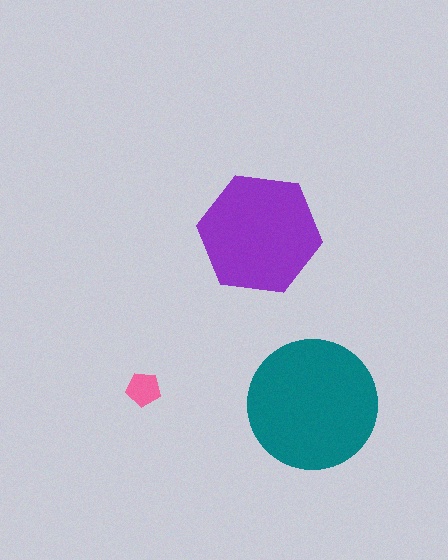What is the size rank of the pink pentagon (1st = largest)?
3rd.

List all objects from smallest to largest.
The pink pentagon, the purple hexagon, the teal circle.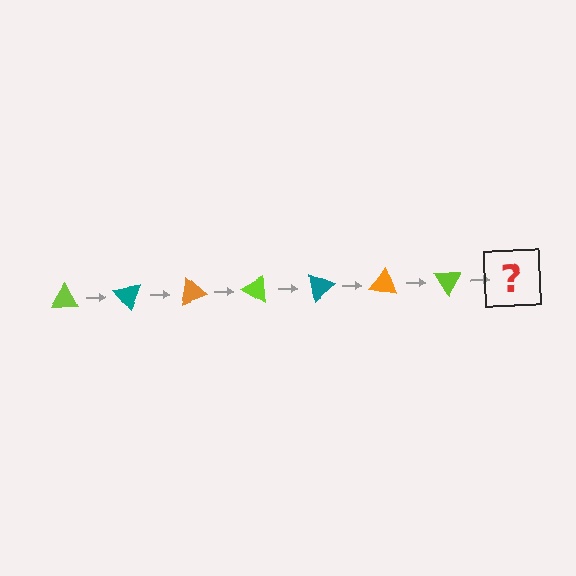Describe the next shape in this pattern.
It should be a teal triangle, rotated 350 degrees from the start.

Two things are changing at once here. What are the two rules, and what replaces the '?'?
The two rules are that it rotates 50 degrees each step and the color cycles through lime, teal, and orange. The '?' should be a teal triangle, rotated 350 degrees from the start.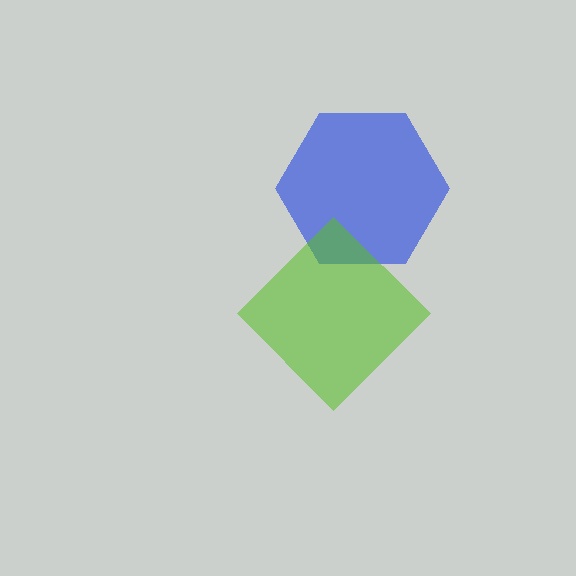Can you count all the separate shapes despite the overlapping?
Yes, there are 2 separate shapes.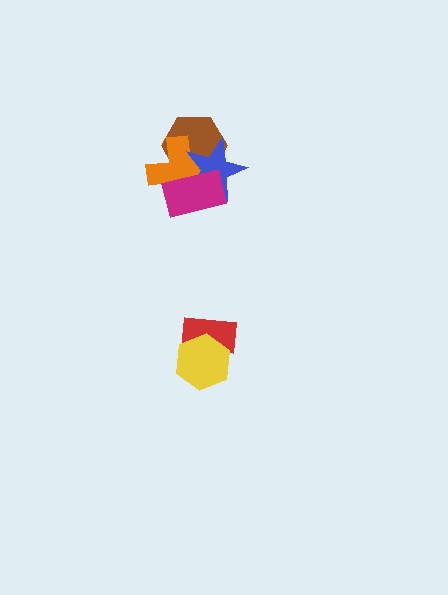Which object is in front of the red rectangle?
The yellow hexagon is in front of the red rectangle.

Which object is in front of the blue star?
The magenta rectangle is in front of the blue star.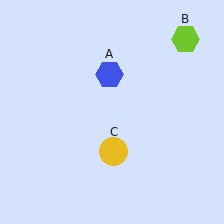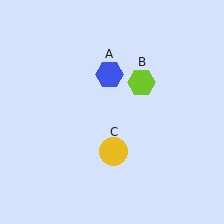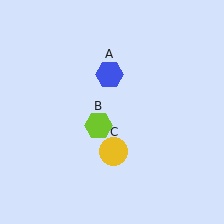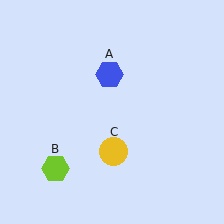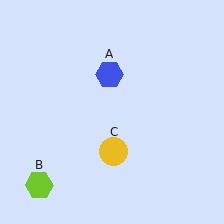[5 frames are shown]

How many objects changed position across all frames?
1 object changed position: lime hexagon (object B).